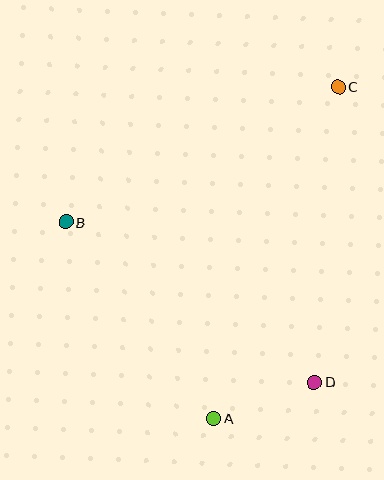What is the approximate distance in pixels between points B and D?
The distance between B and D is approximately 296 pixels.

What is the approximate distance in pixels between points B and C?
The distance between B and C is approximately 304 pixels.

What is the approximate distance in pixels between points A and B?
The distance between A and B is approximately 246 pixels.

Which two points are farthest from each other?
Points A and C are farthest from each other.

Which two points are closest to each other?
Points A and D are closest to each other.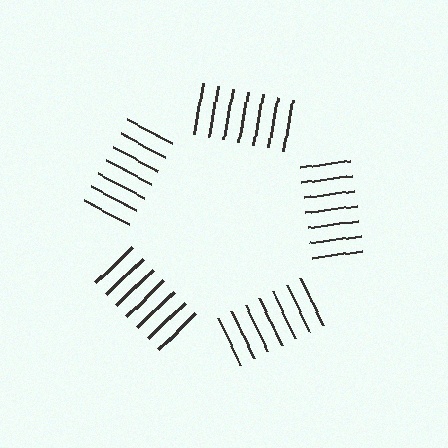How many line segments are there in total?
35 — 7 along each of the 5 edges.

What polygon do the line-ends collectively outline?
An illusory pentagon — the line segments terminate on its edges but no continuous stroke is drawn.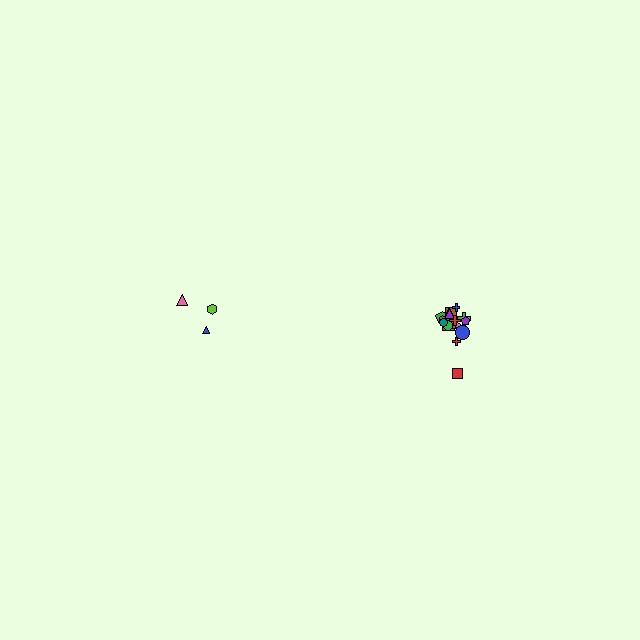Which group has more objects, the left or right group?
The right group.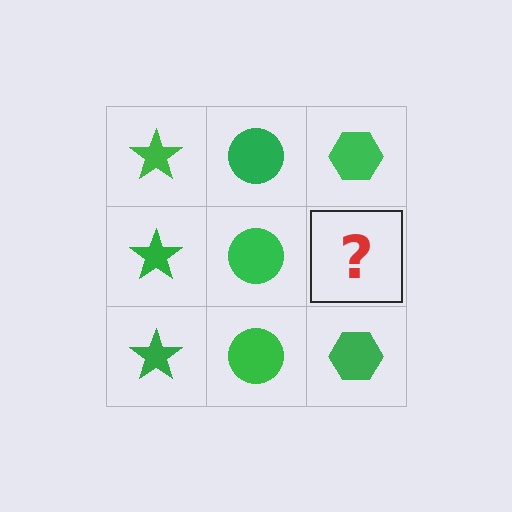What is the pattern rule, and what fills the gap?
The rule is that each column has a consistent shape. The gap should be filled with a green hexagon.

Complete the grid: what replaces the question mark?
The question mark should be replaced with a green hexagon.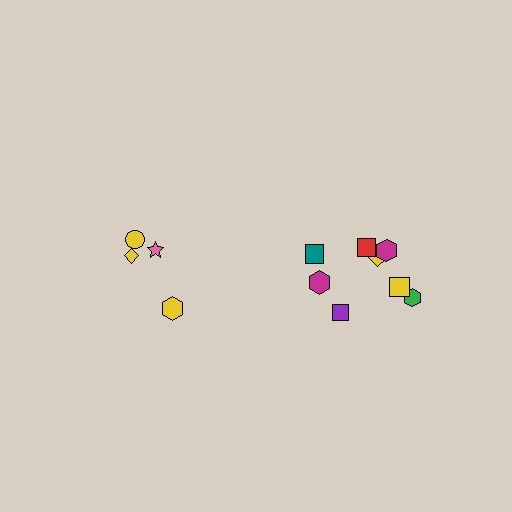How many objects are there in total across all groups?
There are 12 objects.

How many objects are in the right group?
There are 8 objects.